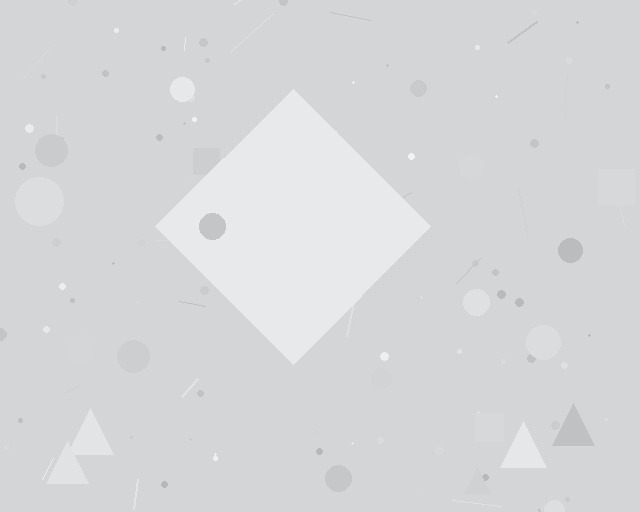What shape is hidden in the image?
A diamond is hidden in the image.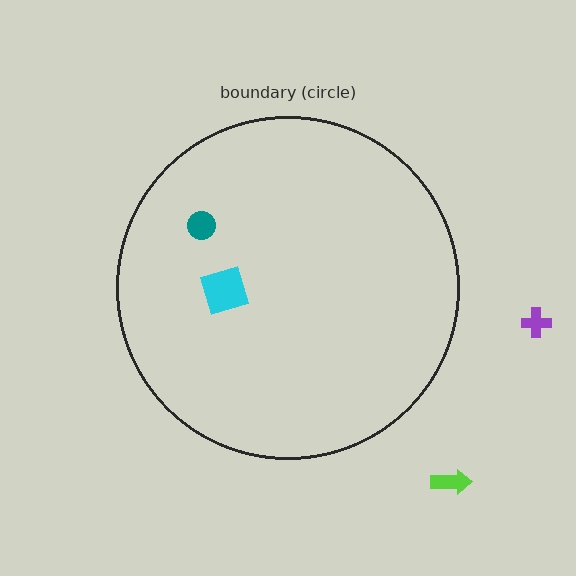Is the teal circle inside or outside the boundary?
Inside.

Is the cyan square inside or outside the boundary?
Inside.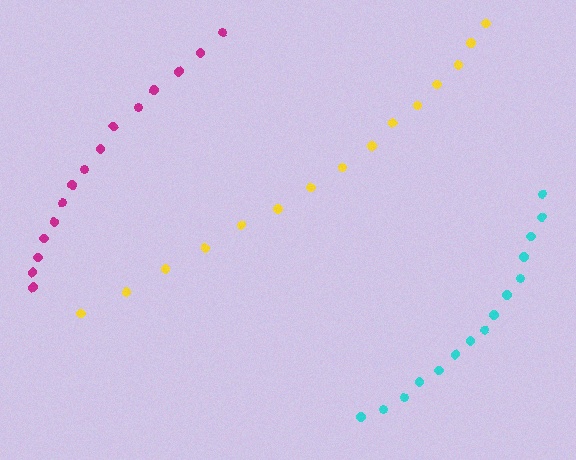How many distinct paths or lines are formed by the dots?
There are 3 distinct paths.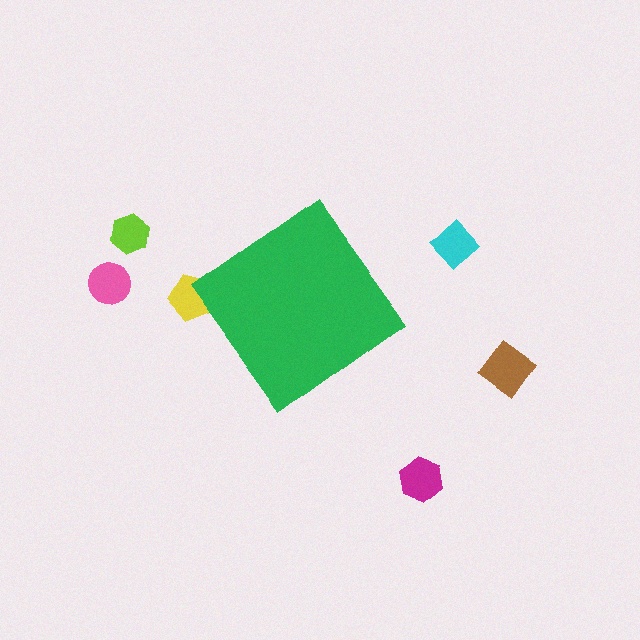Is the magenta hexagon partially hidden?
No, the magenta hexagon is fully visible.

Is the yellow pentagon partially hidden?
Yes, the yellow pentagon is partially hidden behind the green diamond.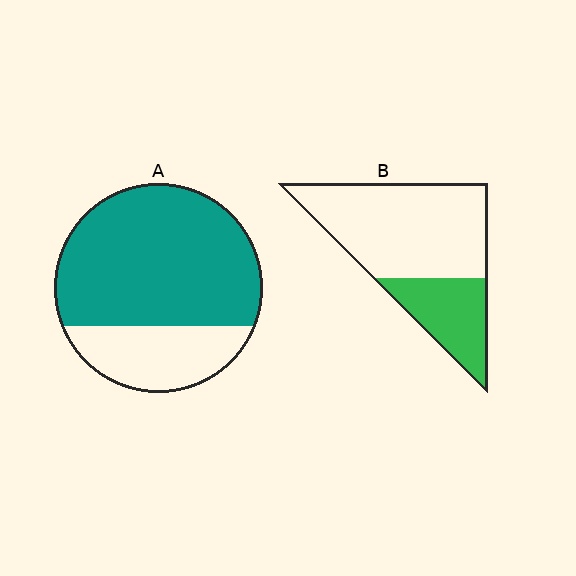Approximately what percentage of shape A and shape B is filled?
A is approximately 75% and B is approximately 30%.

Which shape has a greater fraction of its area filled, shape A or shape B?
Shape A.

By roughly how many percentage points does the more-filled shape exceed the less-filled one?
By roughly 40 percentage points (A over B).